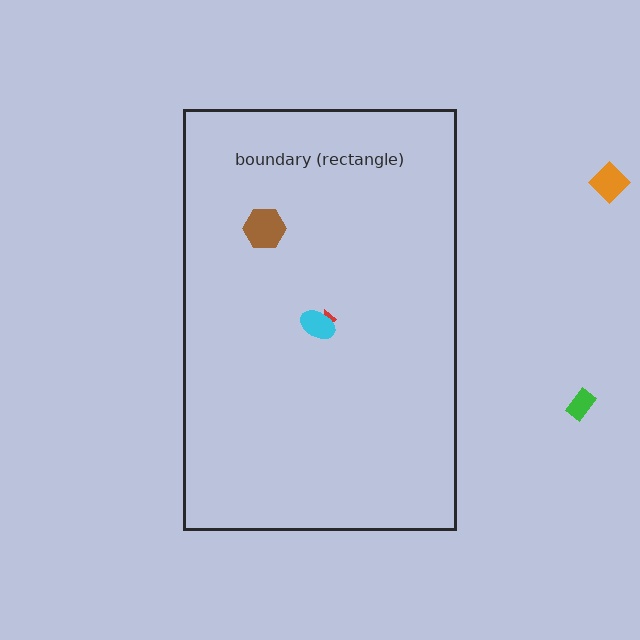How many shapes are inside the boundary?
3 inside, 2 outside.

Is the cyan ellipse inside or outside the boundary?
Inside.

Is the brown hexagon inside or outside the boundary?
Inside.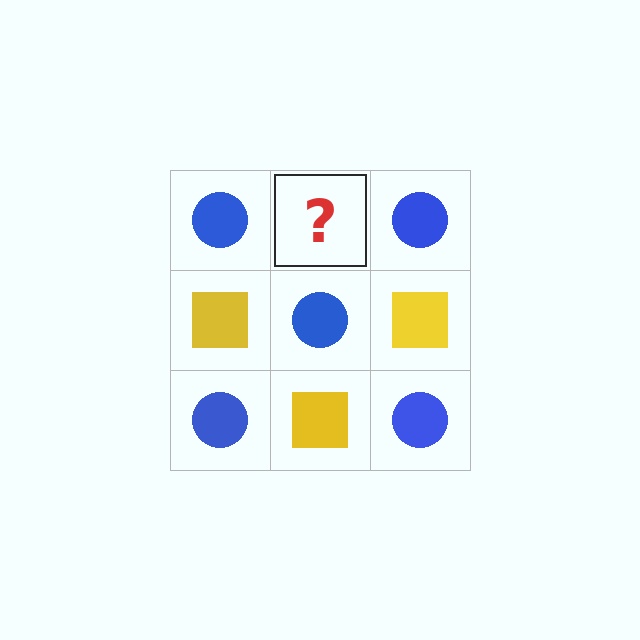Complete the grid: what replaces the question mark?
The question mark should be replaced with a yellow square.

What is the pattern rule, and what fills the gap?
The rule is that it alternates blue circle and yellow square in a checkerboard pattern. The gap should be filled with a yellow square.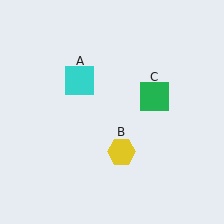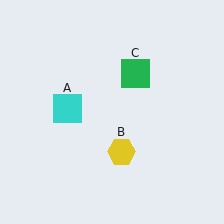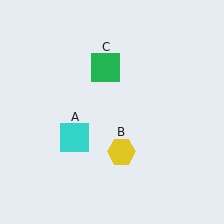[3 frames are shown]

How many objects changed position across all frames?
2 objects changed position: cyan square (object A), green square (object C).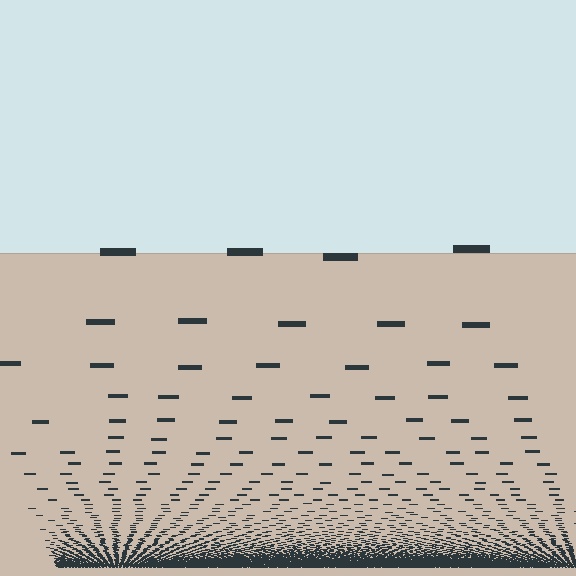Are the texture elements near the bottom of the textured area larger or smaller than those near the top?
Smaller. The gradient is inverted — elements near the bottom are smaller and denser.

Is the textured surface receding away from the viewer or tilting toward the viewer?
The surface appears to tilt toward the viewer. Texture elements get larger and sparser toward the top.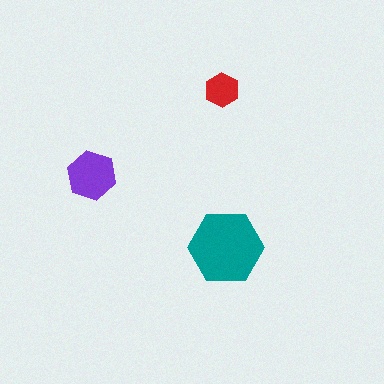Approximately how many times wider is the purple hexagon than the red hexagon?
About 1.5 times wider.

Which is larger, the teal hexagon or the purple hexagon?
The teal one.